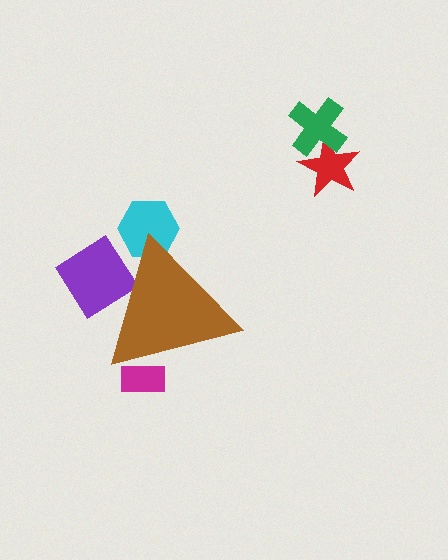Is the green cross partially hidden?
No, the green cross is fully visible.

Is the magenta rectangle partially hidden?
Yes, the magenta rectangle is partially hidden behind the brown triangle.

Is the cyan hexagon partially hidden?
Yes, the cyan hexagon is partially hidden behind the brown triangle.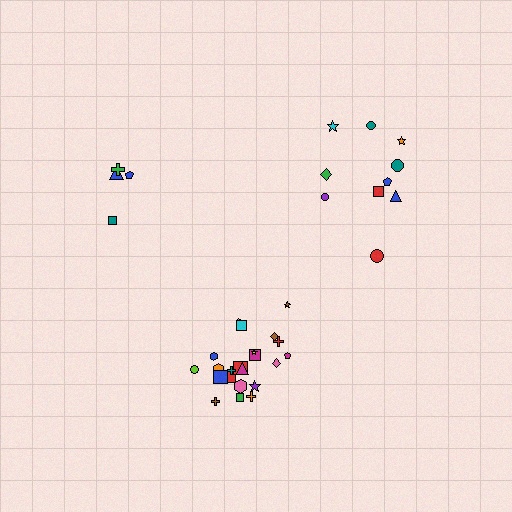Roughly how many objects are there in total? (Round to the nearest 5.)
Roughly 40 objects in total.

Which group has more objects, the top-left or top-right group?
The top-right group.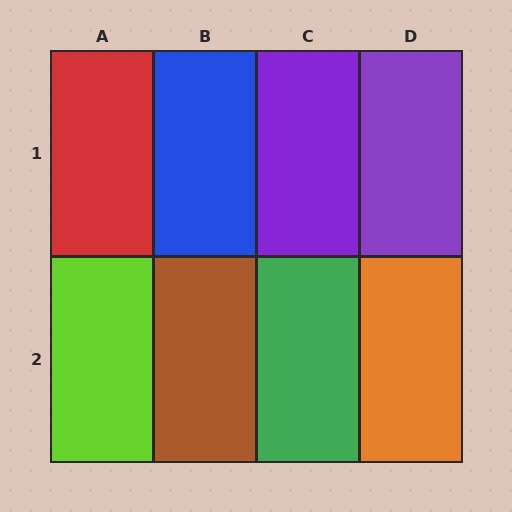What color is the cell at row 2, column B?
Brown.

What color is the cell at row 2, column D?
Orange.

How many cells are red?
1 cell is red.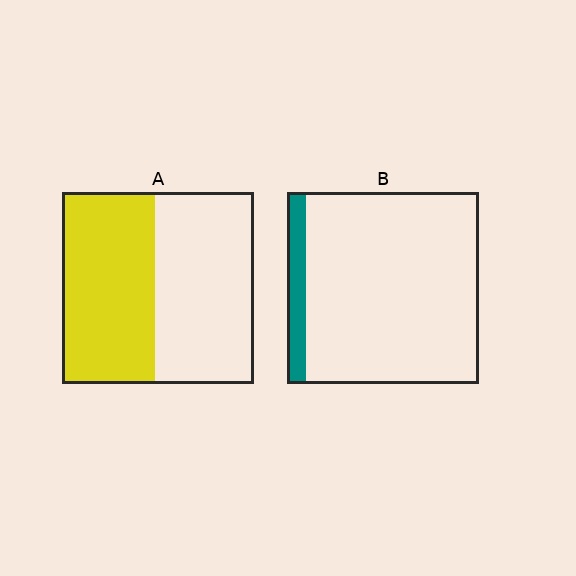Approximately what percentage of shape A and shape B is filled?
A is approximately 50% and B is approximately 10%.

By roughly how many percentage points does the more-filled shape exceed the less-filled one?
By roughly 40 percentage points (A over B).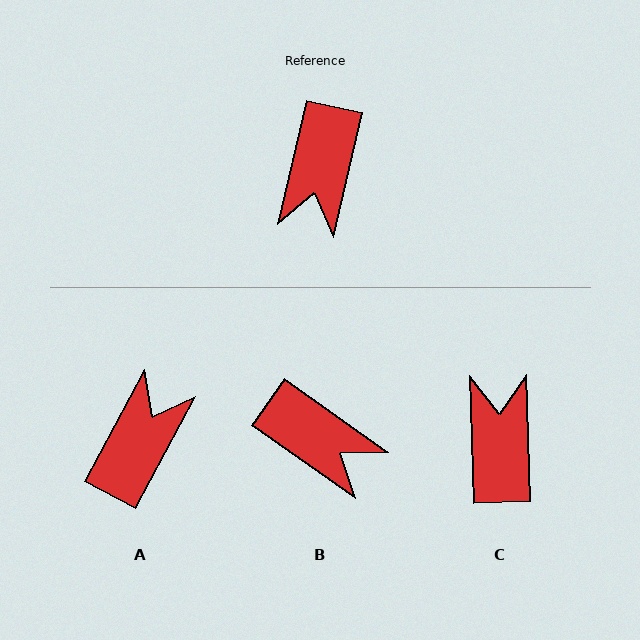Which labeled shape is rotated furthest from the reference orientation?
C, about 165 degrees away.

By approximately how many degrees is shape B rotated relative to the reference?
Approximately 68 degrees counter-clockwise.